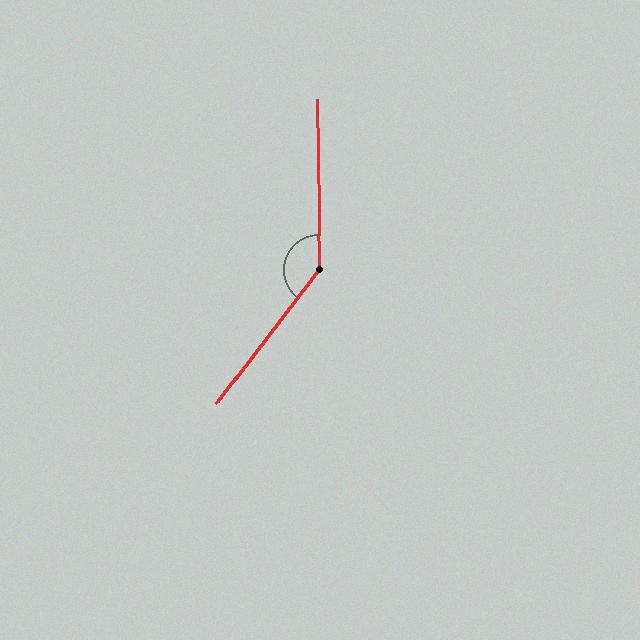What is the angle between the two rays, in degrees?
Approximately 142 degrees.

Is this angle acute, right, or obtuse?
It is obtuse.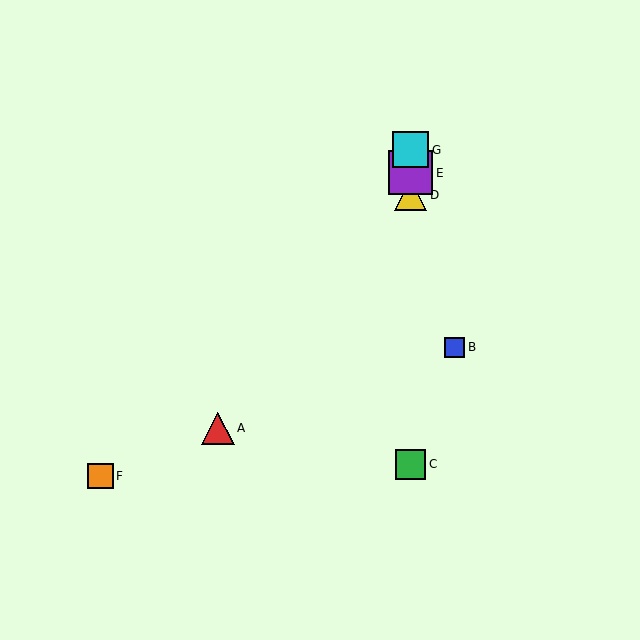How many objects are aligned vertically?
4 objects (C, D, E, G) are aligned vertically.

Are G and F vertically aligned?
No, G is at x≈411 and F is at x≈101.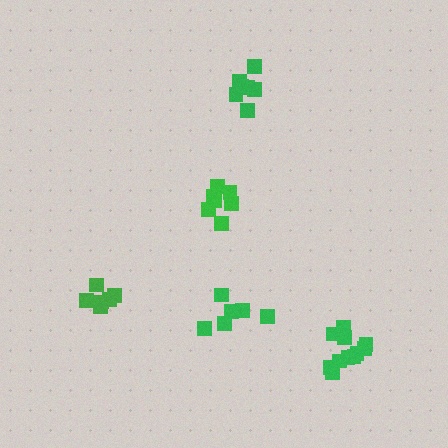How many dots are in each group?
Group 1: 6 dots, Group 2: 7 dots, Group 3: 6 dots, Group 4: 11 dots, Group 5: 7 dots (37 total).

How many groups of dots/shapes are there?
There are 5 groups.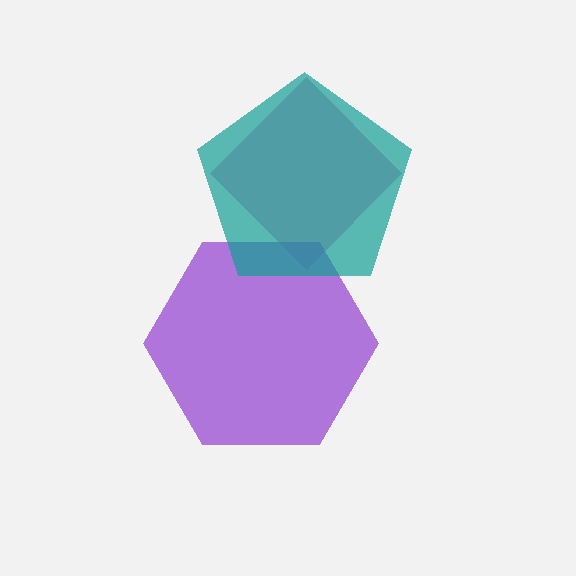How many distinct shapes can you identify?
There are 3 distinct shapes: a magenta diamond, a purple hexagon, a teal pentagon.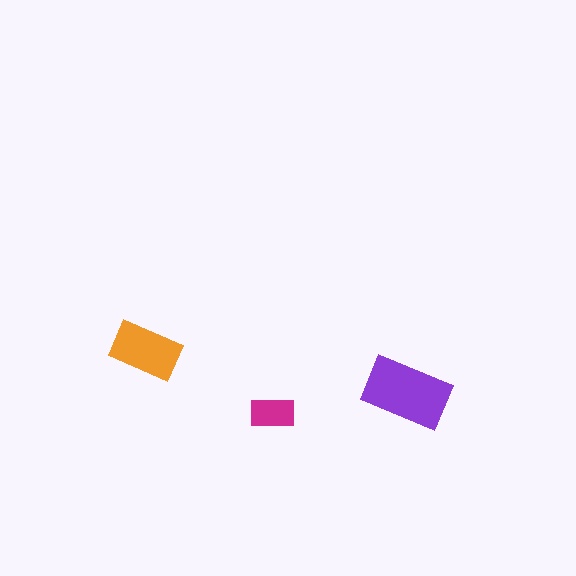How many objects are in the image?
There are 3 objects in the image.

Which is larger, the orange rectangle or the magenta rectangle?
The orange one.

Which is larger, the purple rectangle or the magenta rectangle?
The purple one.